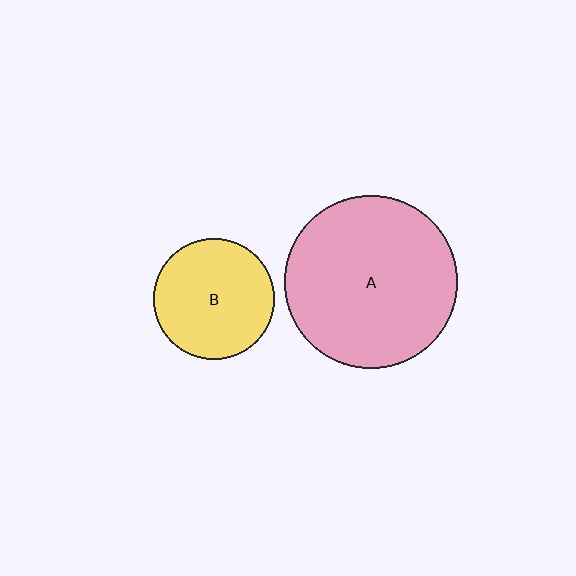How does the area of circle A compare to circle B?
Approximately 2.1 times.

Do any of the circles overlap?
No, none of the circles overlap.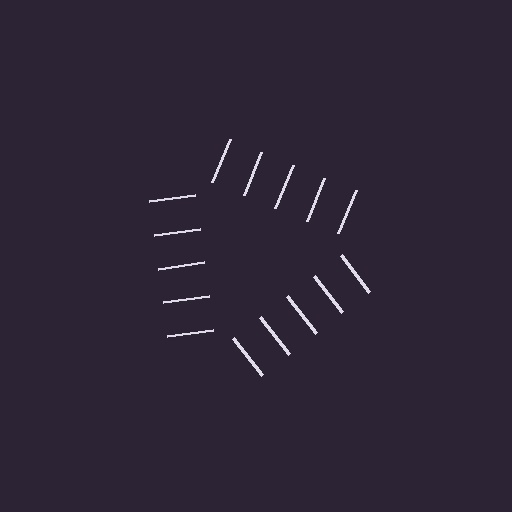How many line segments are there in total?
15 — 5 along each of the 3 edges.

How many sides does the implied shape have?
3 sides — the line-ends trace a triangle.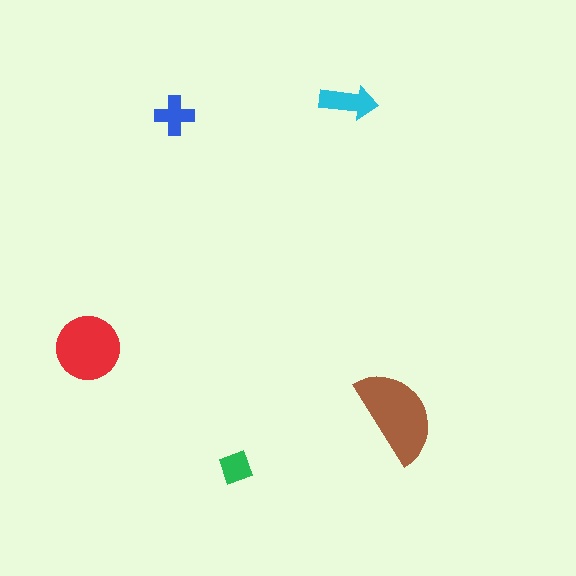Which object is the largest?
The brown semicircle.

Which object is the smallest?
The green diamond.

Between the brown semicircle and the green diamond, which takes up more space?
The brown semicircle.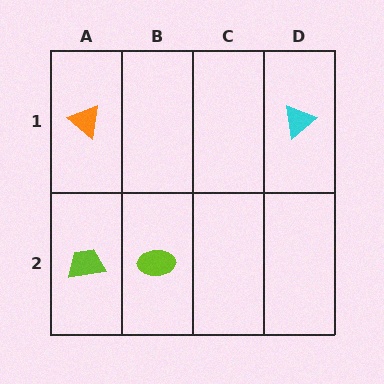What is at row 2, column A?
A lime trapezoid.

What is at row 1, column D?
A cyan triangle.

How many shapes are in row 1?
2 shapes.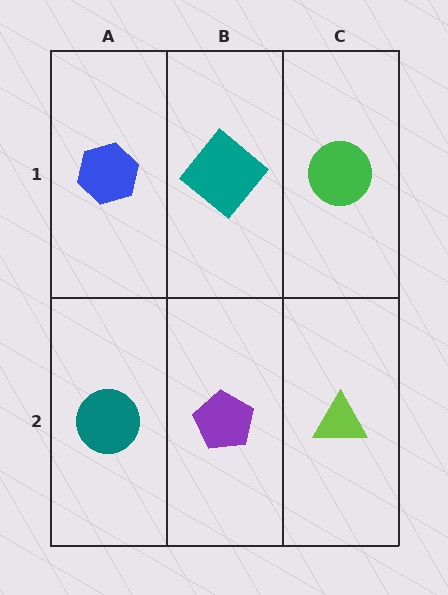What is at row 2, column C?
A lime triangle.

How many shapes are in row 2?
3 shapes.